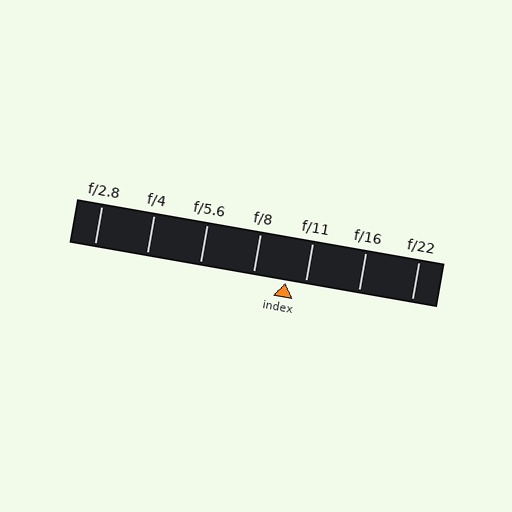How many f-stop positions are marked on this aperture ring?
There are 7 f-stop positions marked.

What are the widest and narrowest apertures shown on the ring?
The widest aperture shown is f/2.8 and the narrowest is f/22.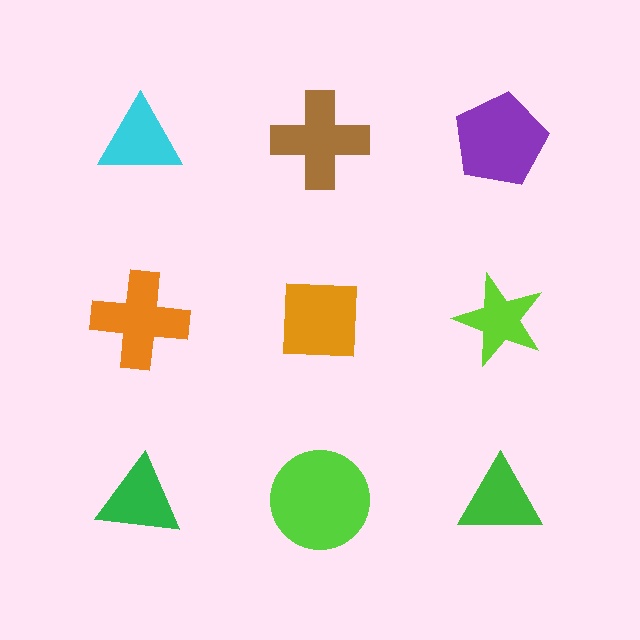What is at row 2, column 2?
An orange square.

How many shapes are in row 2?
3 shapes.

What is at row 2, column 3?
A lime star.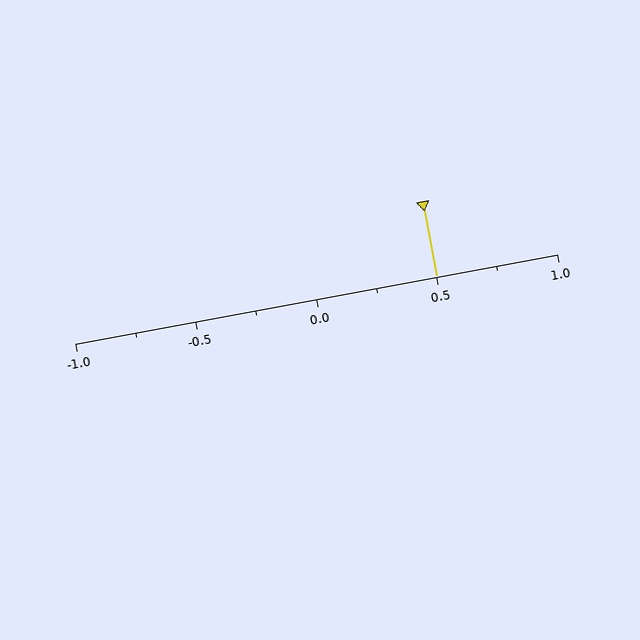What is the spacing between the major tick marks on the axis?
The major ticks are spaced 0.5 apart.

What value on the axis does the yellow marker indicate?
The marker indicates approximately 0.5.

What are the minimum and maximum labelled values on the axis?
The axis runs from -1.0 to 1.0.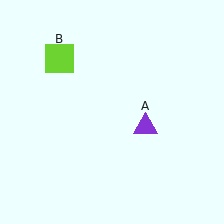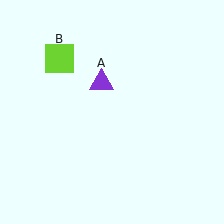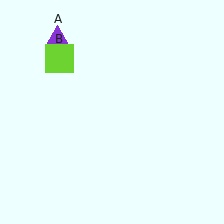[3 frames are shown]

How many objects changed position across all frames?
1 object changed position: purple triangle (object A).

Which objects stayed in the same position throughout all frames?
Lime square (object B) remained stationary.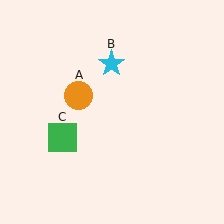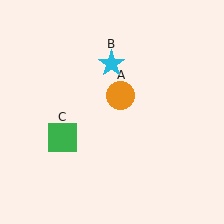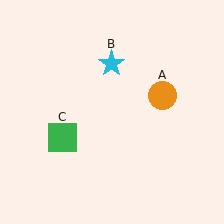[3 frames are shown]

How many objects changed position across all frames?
1 object changed position: orange circle (object A).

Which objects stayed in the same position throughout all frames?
Cyan star (object B) and green square (object C) remained stationary.